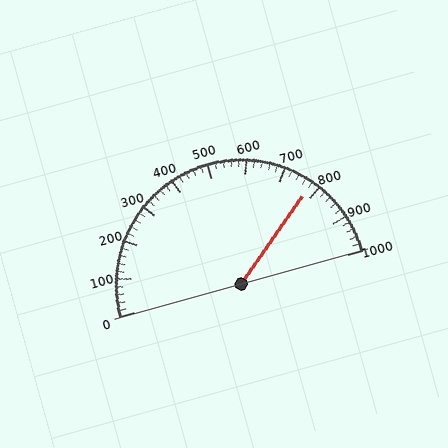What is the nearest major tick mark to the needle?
The nearest major tick mark is 800.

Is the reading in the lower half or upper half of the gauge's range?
The reading is in the upper half of the range (0 to 1000).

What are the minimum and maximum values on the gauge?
The gauge ranges from 0 to 1000.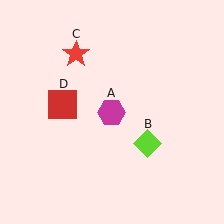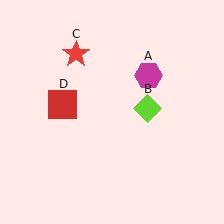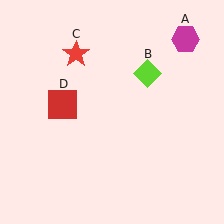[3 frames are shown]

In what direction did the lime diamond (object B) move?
The lime diamond (object B) moved up.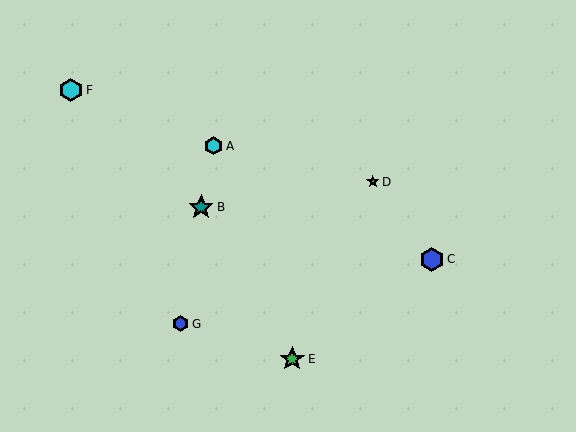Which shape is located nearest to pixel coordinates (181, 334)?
The blue hexagon (labeled G) at (181, 324) is nearest to that location.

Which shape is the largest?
The green star (labeled E) is the largest.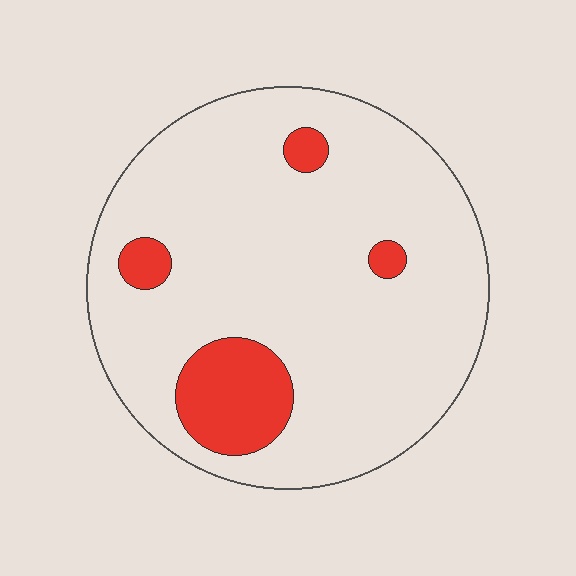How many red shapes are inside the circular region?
4.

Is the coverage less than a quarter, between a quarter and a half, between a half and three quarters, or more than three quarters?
Less than a quarter.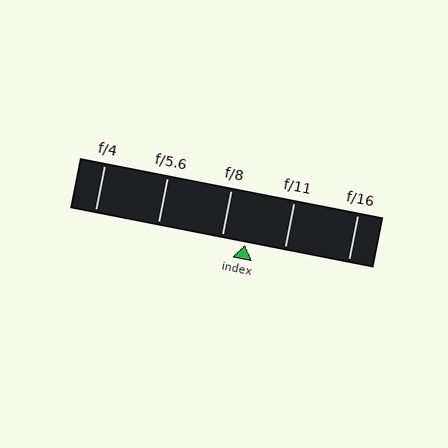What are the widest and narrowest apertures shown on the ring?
The widest aperture shown is f/4 and the narrowest is f/16.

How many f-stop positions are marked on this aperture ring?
There are 5 f-stop positions marked.